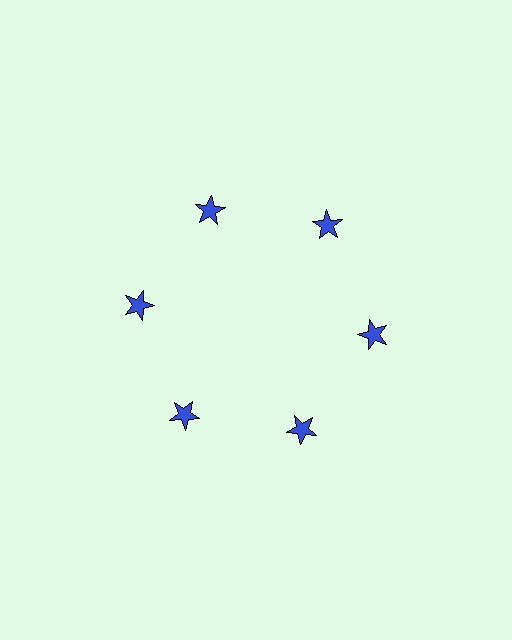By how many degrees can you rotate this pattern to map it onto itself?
The pattern maps onto itself every 60 degrees of rotation.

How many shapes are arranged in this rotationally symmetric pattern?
There are 6 shapes, arranged in 6 groups of 1.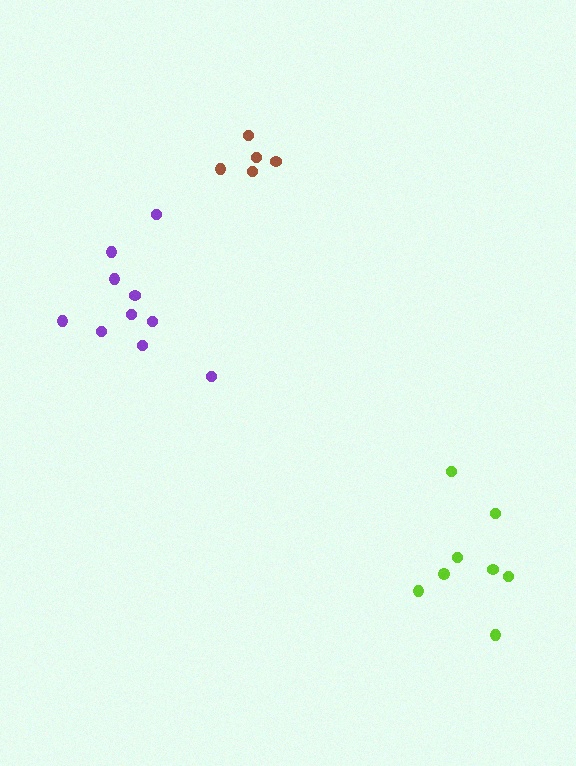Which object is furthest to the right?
The lime cluster is rightmost.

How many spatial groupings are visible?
There are 3 spatial groupings.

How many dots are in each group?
Group 1: 5 dots, Group 2: 8 dots, Group 3: 10 dots (23 total).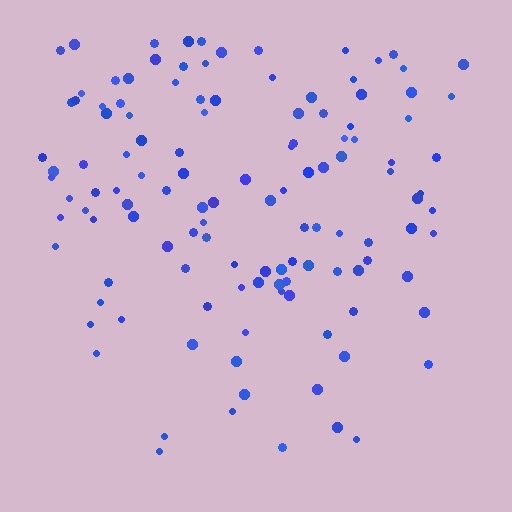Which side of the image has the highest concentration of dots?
The top.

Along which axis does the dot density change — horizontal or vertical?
Vertical.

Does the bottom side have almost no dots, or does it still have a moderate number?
Still a moderate number, just noticeably fewer than the top.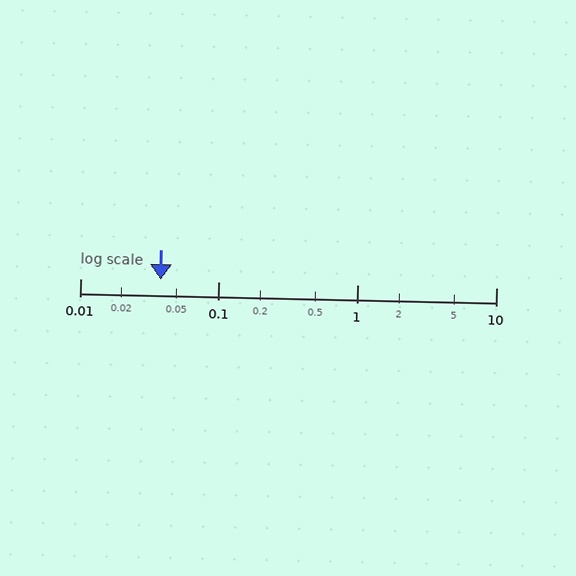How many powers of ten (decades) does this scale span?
The scale spans 3 decades, from 0.01 to 10.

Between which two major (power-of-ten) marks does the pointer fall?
The pointer is between 0.01 and 0.1.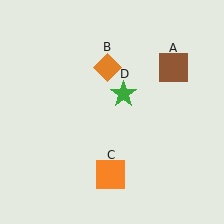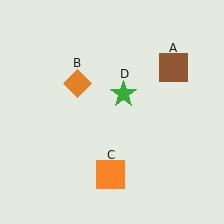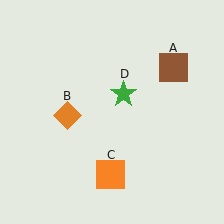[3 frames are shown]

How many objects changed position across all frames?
1 object changed position: orange diamond (object B).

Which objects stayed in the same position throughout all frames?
Brown square (object A) and orange square (object C) and green star (object D) remained stationary.